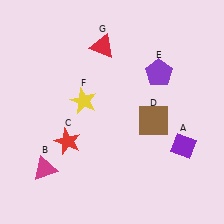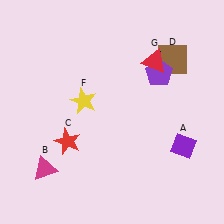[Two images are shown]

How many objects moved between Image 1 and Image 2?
2 objects moved between the two images.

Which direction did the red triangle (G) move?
The red triangle (G) moved right.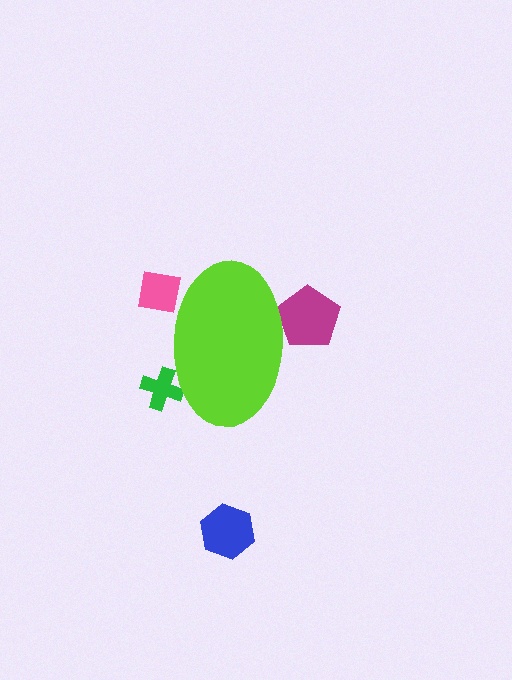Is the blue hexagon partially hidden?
No, the blue hexagon is fully visible.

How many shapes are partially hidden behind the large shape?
3 shapes are partially hidden.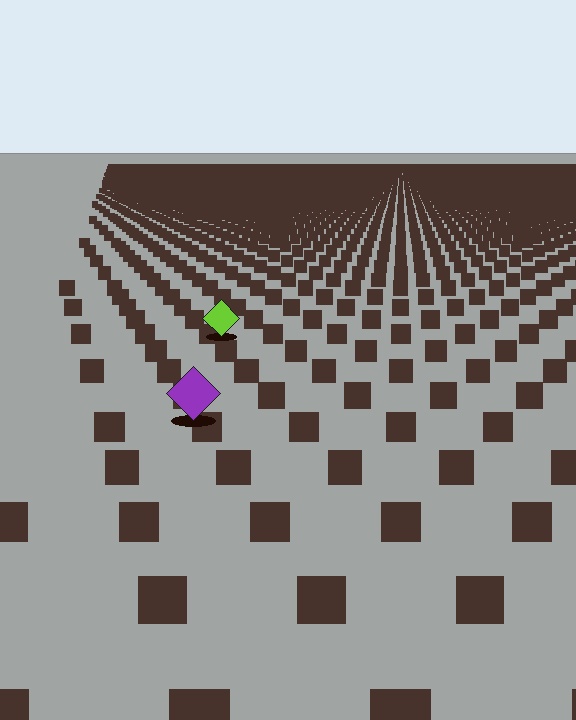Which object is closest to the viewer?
The purple diamond is closest. The texture marks near it are larger and more spread out.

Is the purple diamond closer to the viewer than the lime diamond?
Yes. The purple diamond is closer — you can tell from the texture gradient: the ground texture is coarser near it.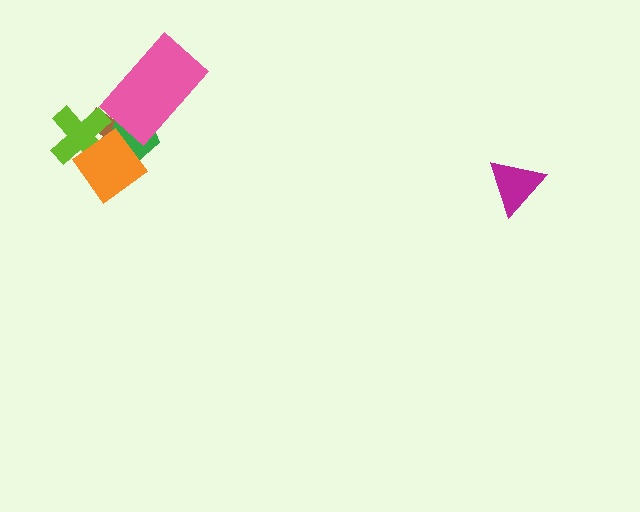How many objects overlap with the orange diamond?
3 objects overlap with the orange diamond.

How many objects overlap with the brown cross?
4 objects overlap with the brown cross.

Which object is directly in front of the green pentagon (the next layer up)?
The lime cross is directly in front of the green pentagon.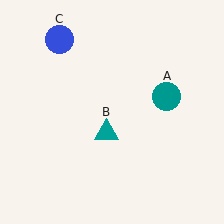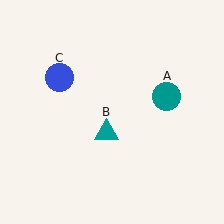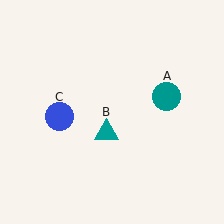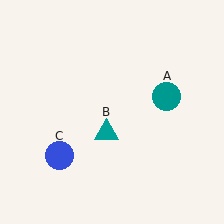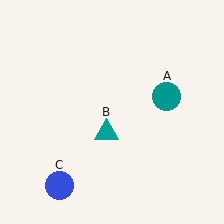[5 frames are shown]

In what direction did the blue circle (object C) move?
The blue circle (object C) moved down.